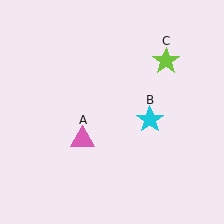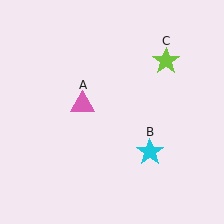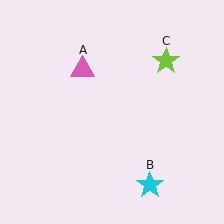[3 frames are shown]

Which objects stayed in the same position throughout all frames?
Lime star (object C) remained stationary.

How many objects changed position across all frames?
2 objects changed position: pink triangle (object A), cyan star (object B).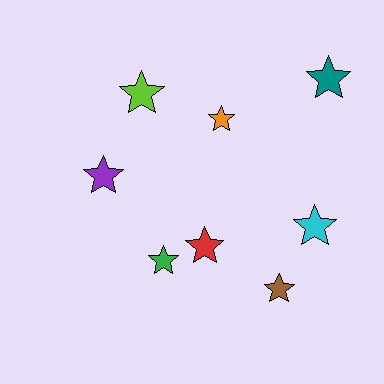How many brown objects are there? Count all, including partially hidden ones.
There is 1 brown object.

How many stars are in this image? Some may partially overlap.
There are 8 stars.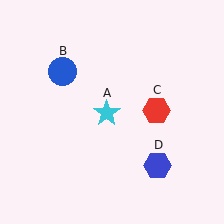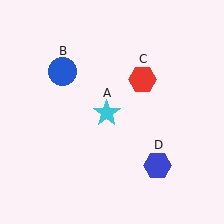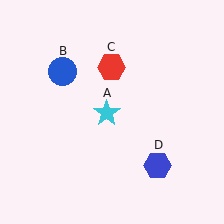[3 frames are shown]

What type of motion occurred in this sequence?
The red hexagon (object C) rotated counterclockwise around the center of the scene.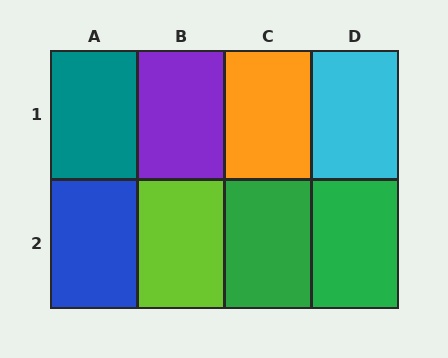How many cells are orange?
1 cell is orange.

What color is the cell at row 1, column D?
Cyan.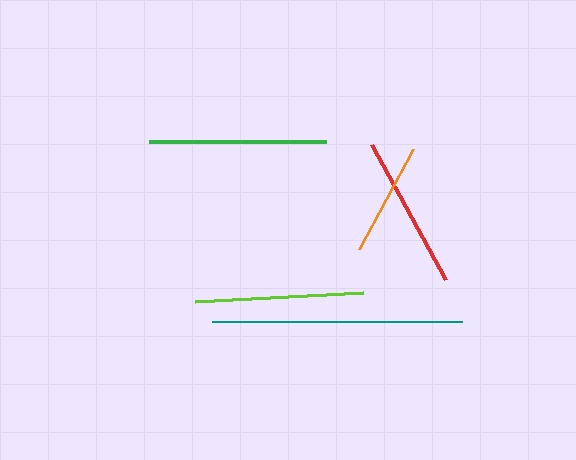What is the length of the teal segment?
The teal segment is approximately 250 pixels long.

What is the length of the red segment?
The red segment is approximately 154 pixels long.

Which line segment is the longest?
The teal line is the longest at approximately 250 pixels.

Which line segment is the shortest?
The orange line is the shortest at approximately 113 pixels.